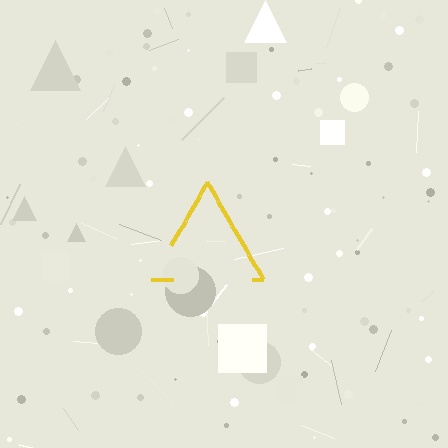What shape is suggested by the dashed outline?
The dashed outline suggests a triangle.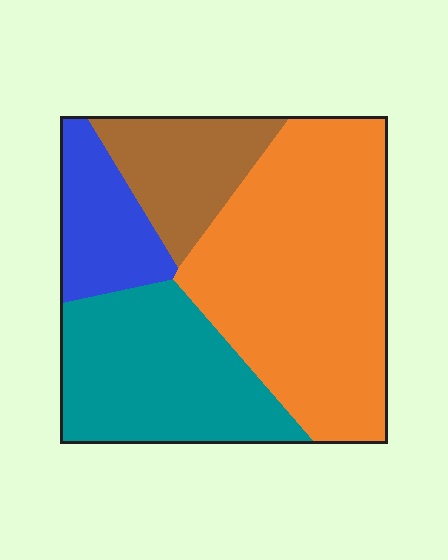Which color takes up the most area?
Orange, at roughly 45%.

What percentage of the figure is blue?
Blue covers 13% of the figure.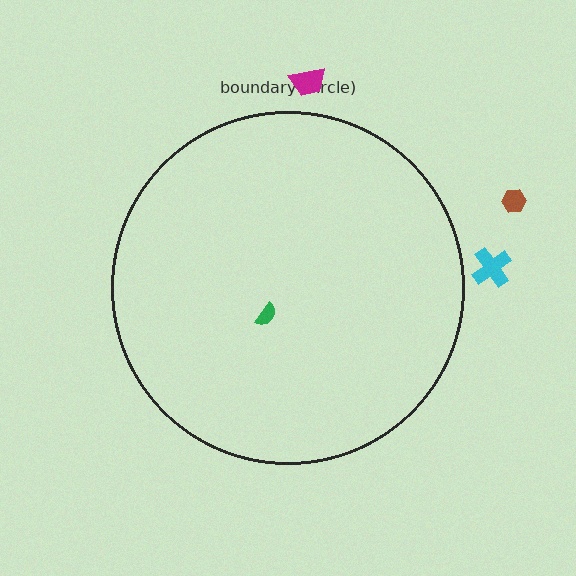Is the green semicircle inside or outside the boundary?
Inside.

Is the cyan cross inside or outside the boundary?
Outside.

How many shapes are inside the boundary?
1 inside, 3 outside.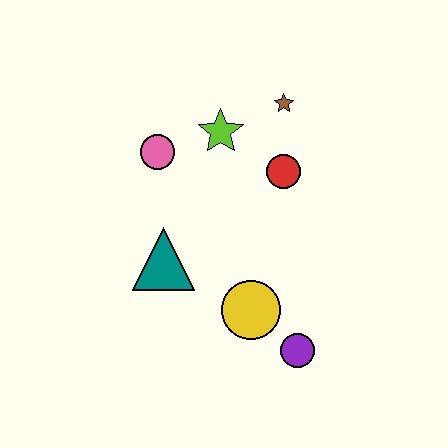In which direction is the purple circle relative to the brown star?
The purple circle is below the brown star.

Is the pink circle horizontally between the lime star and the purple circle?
No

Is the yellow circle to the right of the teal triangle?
Yes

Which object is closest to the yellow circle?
The purple circle is closest to the yellow circle.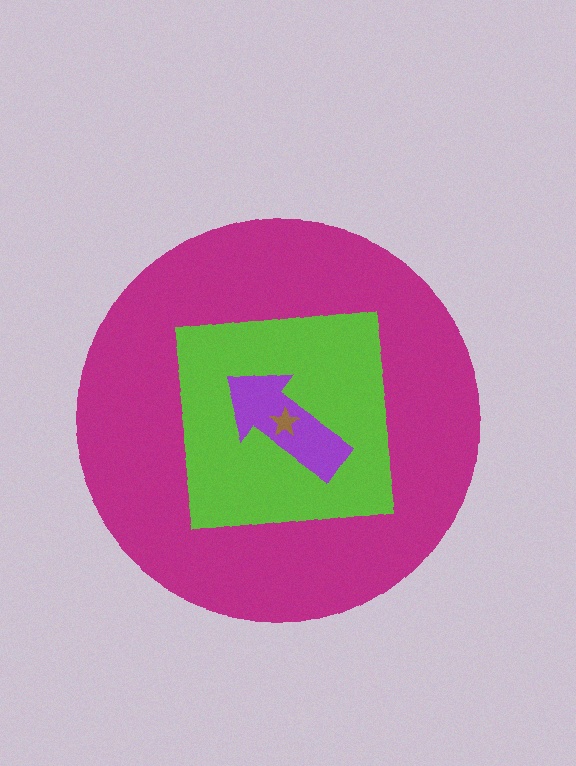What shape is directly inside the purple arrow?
The brown star.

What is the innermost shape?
The brown star.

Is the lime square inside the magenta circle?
Yes.